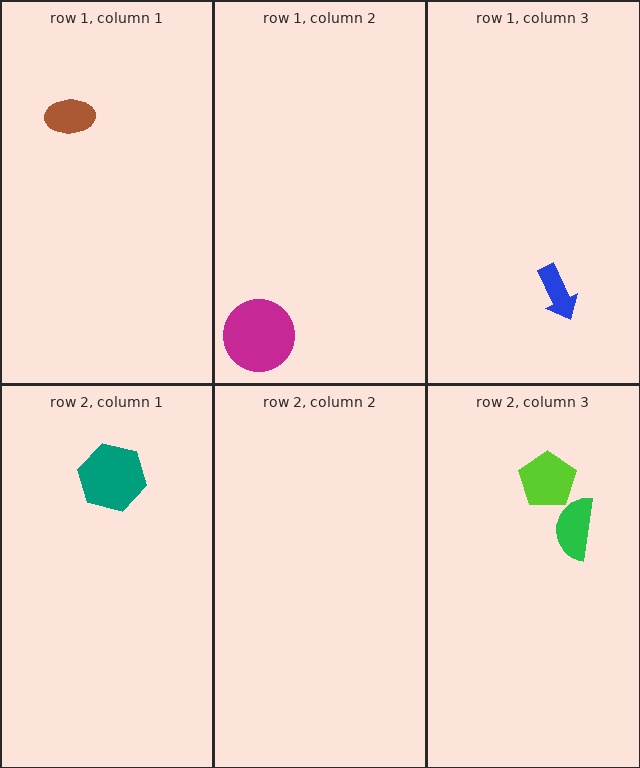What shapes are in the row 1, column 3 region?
The blue arrow.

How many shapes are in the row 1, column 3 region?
1.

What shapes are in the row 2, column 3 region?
The green semicircle, the lime pentagon.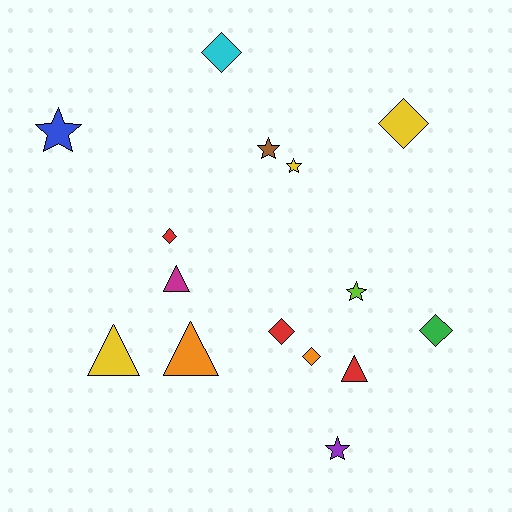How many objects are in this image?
There are 15 objects.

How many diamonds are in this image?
There are 6 diamonds.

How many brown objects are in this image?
There is 1 brown object.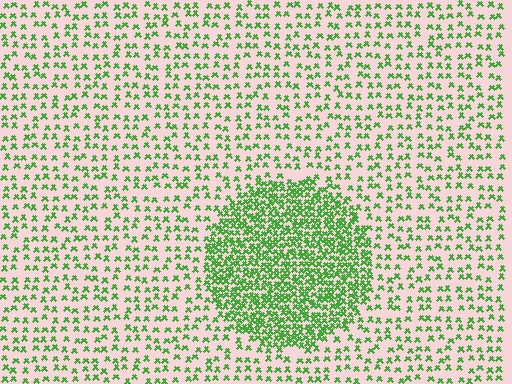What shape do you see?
I see a circle.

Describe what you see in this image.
The image contains small green elements arranged at two different densities. A circle-shaped region is visible where the elements are more densely packed than the surrounding area.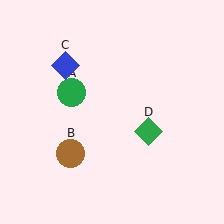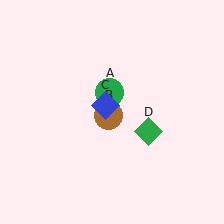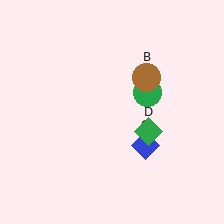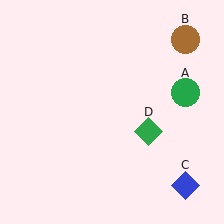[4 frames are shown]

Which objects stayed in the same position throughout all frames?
Green diamond (object D) remained stationary.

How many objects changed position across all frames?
3 objects changed position: green circle (object A), brown circle (object B), blue diamond (object C).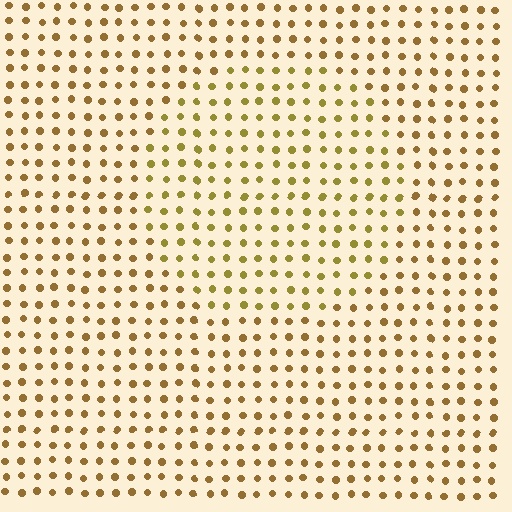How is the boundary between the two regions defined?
The boundary is defined purely by a slight shift in hue (about 19 degrees). Spacing, size, and orientation are identical on both sides.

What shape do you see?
I see a circle.